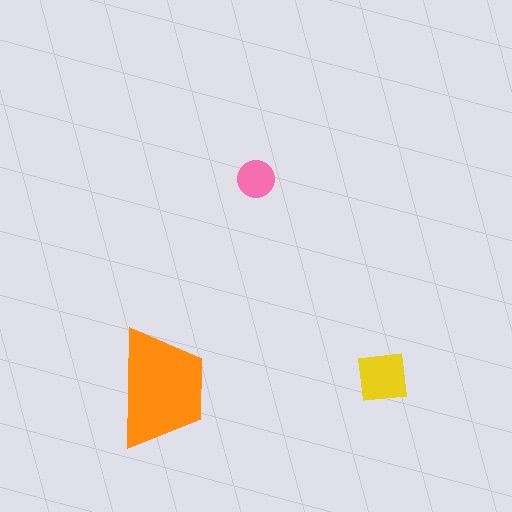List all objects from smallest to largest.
The pink circle, the yellow square, the orange trapezoid.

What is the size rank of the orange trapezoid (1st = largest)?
1st.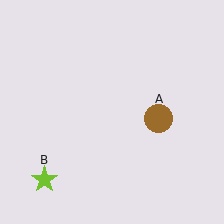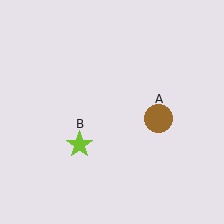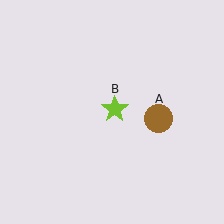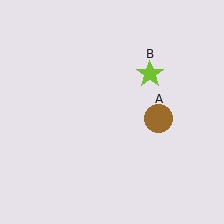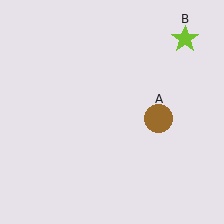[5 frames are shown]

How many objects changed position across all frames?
1 object changed position: lime star (object B).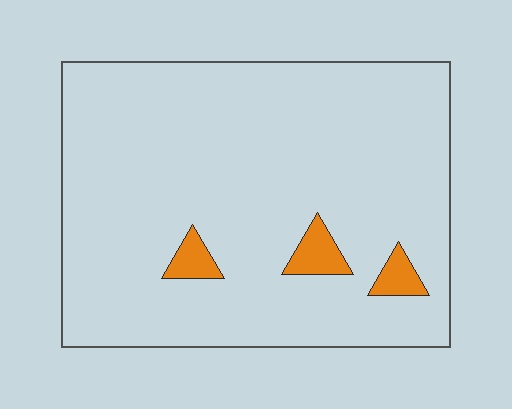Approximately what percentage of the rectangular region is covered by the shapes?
Approximately 5%.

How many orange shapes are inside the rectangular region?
3.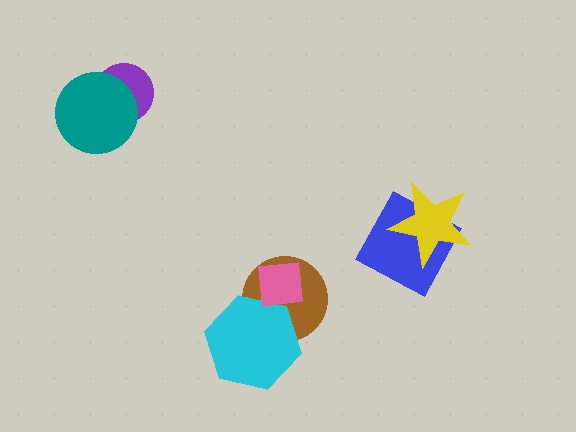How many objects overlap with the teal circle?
1 object overlaps with the teal circle.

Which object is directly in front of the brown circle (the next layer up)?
The cyan hexagon is directly in front of the brown circle.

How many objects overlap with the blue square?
1 object overlaps with the blue square.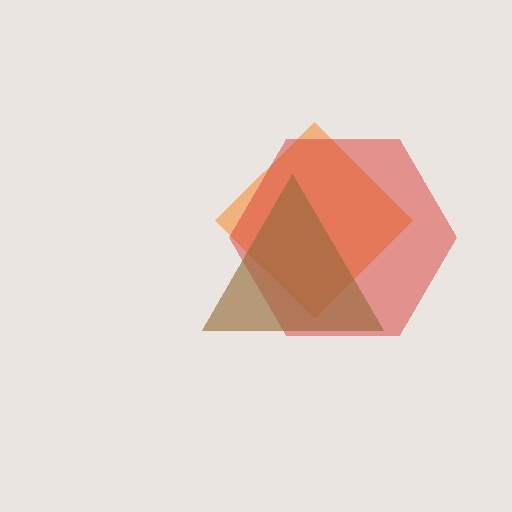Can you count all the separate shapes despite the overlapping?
Yes, there are 3 separate shapes.